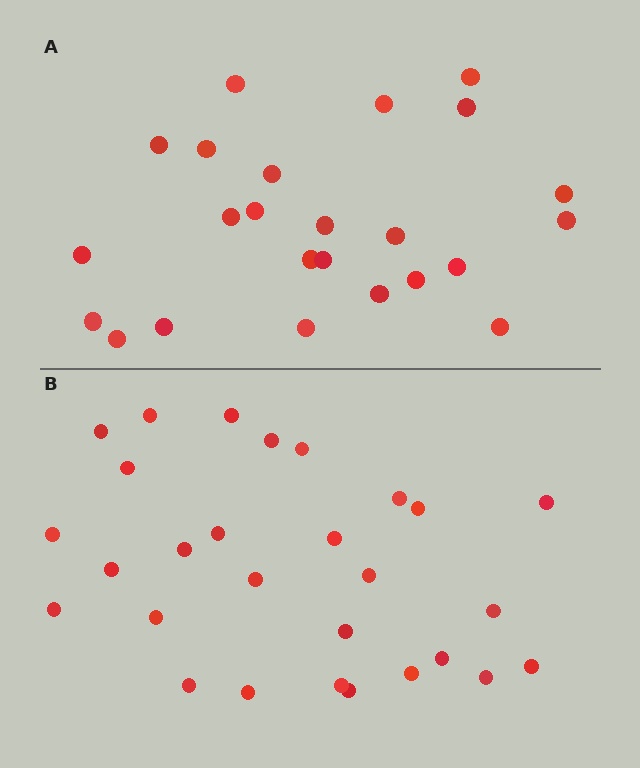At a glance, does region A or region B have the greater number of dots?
Region B (the bottom region) has more dots.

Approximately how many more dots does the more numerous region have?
Region B has about 4 more dots than region A.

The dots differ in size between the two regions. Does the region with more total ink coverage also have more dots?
No. Region A has more total ink coverage because its dots are larger, but region B actually contains more individual dots. Total area can be misleading — the number of items is what matters here.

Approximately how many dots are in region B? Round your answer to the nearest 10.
About 30 dots. (The exact count is 28, which rounds to 30.)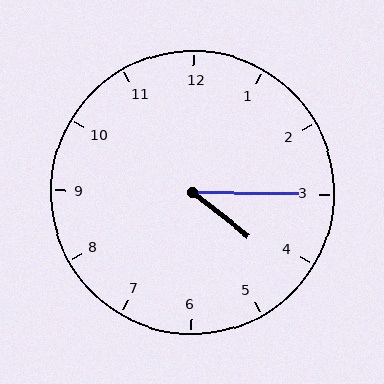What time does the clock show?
4:15.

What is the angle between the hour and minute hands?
Approximately 38 degrees.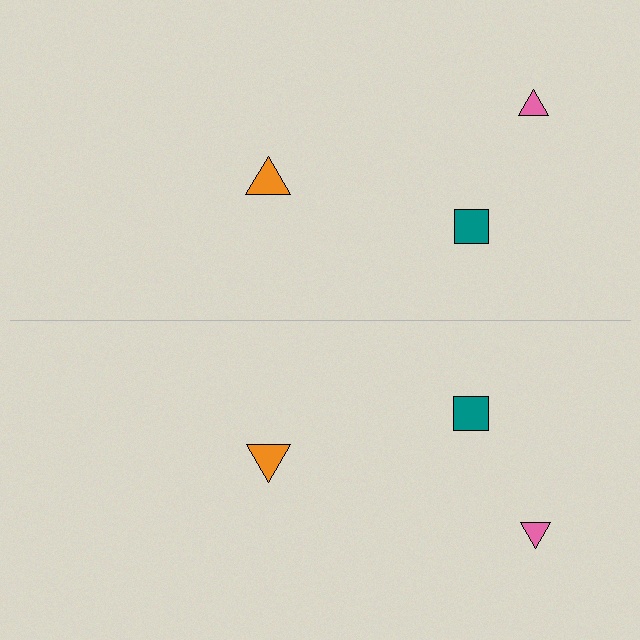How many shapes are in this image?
There are 6 shapes in this image.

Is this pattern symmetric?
Yes, this pattern has bilateral (reflection) symmetry.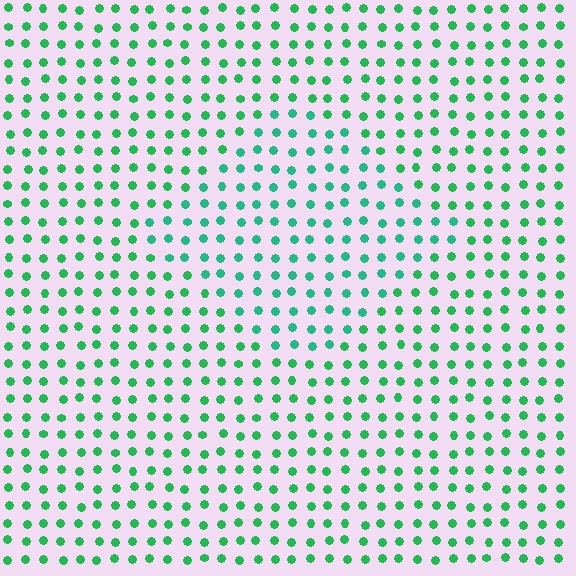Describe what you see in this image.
The image is filled with small green elements in a uniform arrangement. A diamond-shaped region is visible where the elements are tinted to a slightly different hue, forming a subtle color boundary.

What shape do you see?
I see a diamond.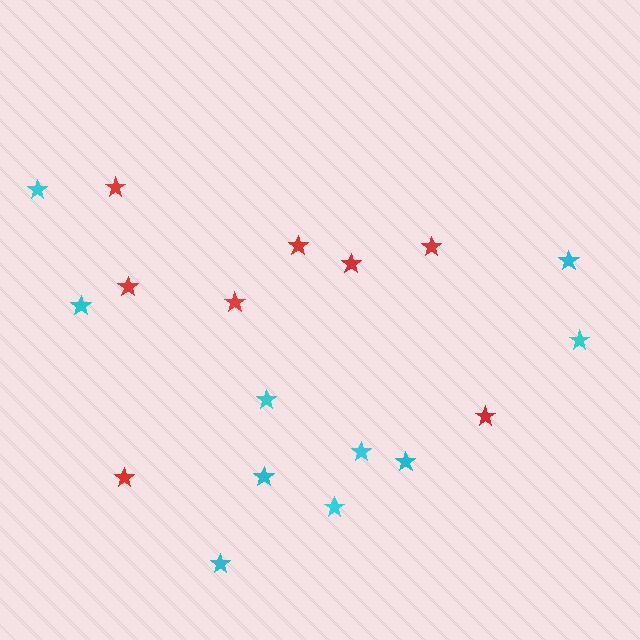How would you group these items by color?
There are 2 groups: one group of red stars (8) and one group of cyan stars (10).